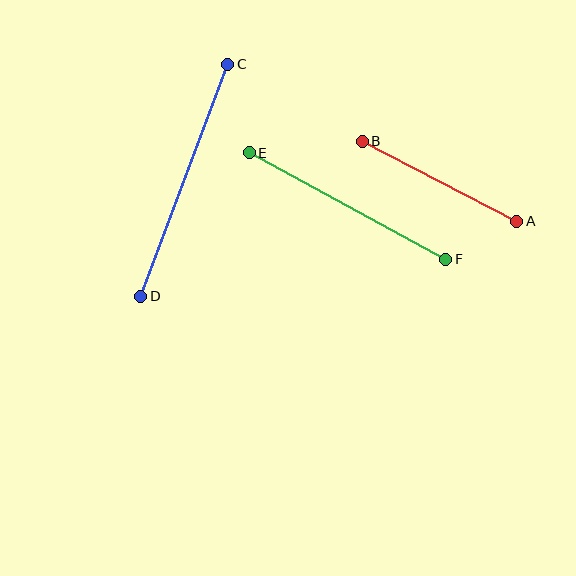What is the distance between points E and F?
The distance is approximately 223 pixels.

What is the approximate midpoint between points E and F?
The midpoint is at approximately (347, 206) pixels.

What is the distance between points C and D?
The distance is approximately 248 pixels.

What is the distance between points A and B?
The distance is approximately 174 pixels.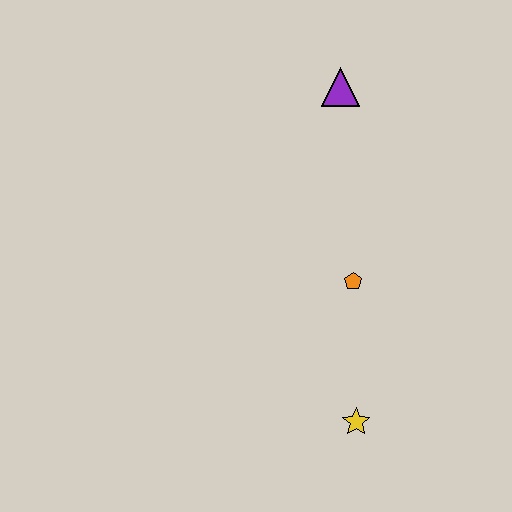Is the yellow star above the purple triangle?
No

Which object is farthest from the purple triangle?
The yellow star is farthest from the purple triangle.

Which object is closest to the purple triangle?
The orange pentagon is closest to the purple triangle.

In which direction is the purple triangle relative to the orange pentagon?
The purple triangle is above the orange pentagon.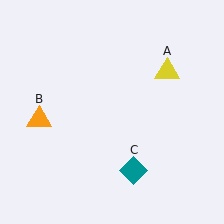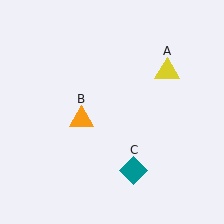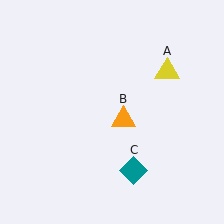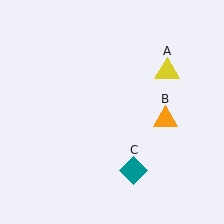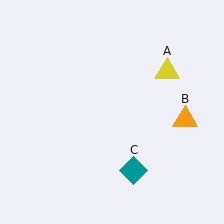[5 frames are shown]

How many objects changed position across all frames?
1 object changed position: orange triangle (object B).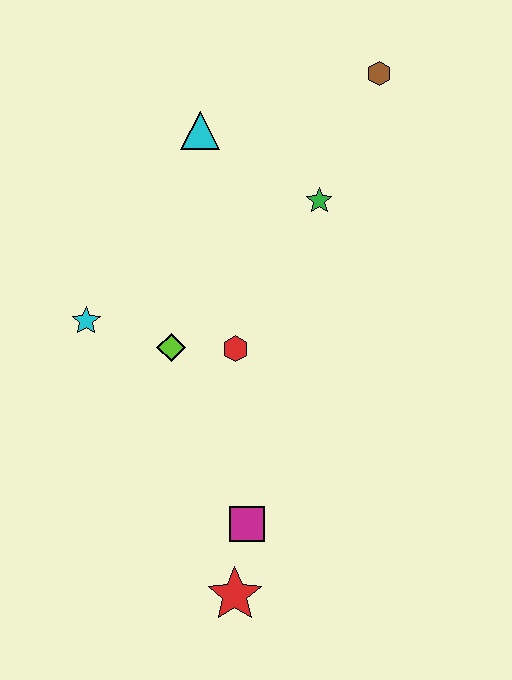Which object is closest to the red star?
The magenta square is closest to the red star.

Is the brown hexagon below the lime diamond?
No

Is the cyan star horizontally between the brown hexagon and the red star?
No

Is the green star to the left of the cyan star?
No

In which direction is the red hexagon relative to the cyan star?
The red hexagon is to the right of the cyan star.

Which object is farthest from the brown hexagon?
The red star is farthest from the brown hexagon.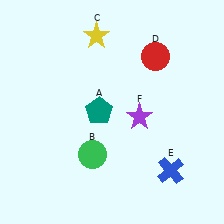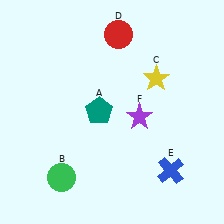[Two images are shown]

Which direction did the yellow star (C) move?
The yellow star (C) moved right.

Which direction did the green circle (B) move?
The green circle (B) moved left.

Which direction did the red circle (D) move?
The red circle (D) moved left.